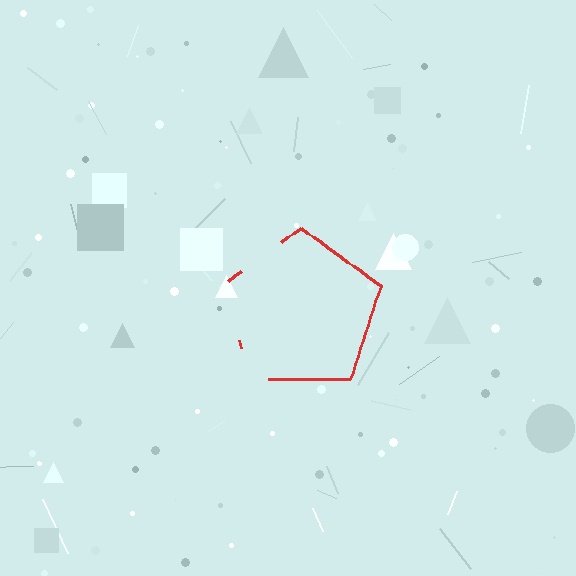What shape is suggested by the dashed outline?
The dashed outline suggests a pentagon.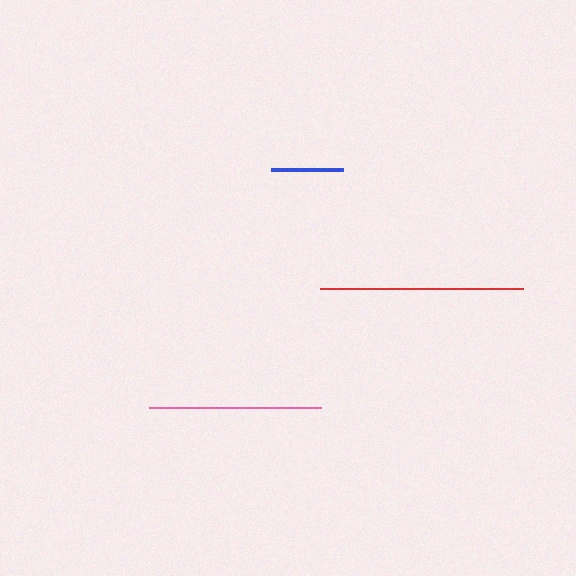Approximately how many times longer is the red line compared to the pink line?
The red line is approximately 1.2 times the length of the pink line.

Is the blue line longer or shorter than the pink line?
The pink line is longer than the blue line.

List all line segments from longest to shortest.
From longest to shortest: red, pink, blue.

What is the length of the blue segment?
The blue segment is approximately 72 pixels long.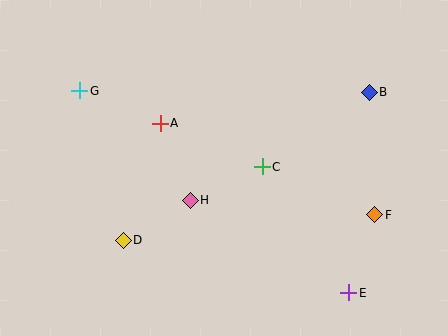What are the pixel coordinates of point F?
Point F is at (375, 215).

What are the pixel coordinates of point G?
Point G is at (80, 91).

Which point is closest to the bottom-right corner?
Point E is closest to the bottom-right corner.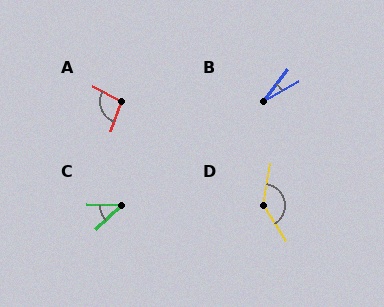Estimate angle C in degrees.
Approximately 45 degrees.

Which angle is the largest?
D, at approximately 138 degrees.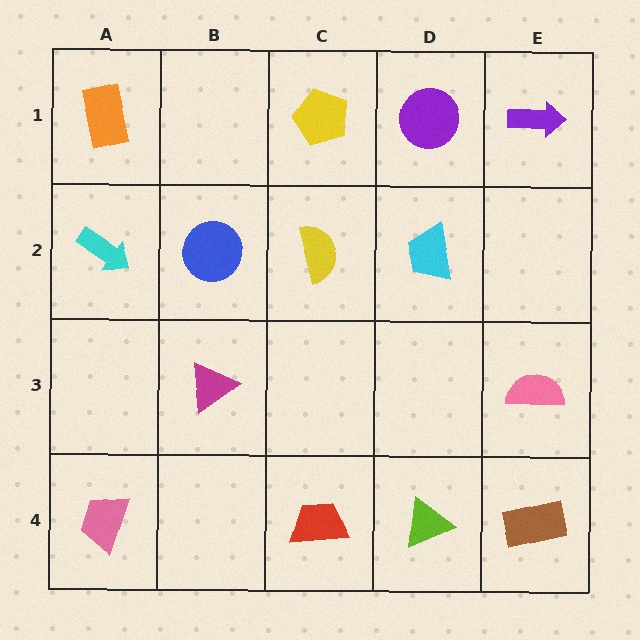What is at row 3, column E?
A pink semicircle.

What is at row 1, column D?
A purple circle.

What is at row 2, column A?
A cyan arrow.